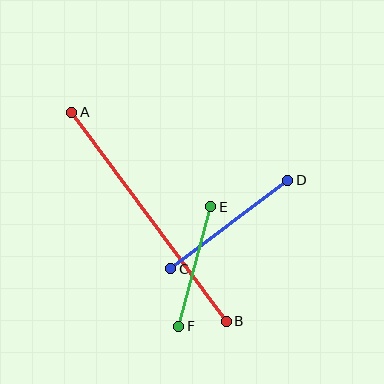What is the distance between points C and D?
The distance is approximately 147 pixels.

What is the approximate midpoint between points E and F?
The midpoint is at approximately (195, 267) pixels.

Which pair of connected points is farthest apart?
Points A and B are farthest apart.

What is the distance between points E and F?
The distance is approximately 124 pixels.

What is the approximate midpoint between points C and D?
The midpoint is at approximately (229, 224) pixels.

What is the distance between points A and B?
The distance is approximately 260 pixels.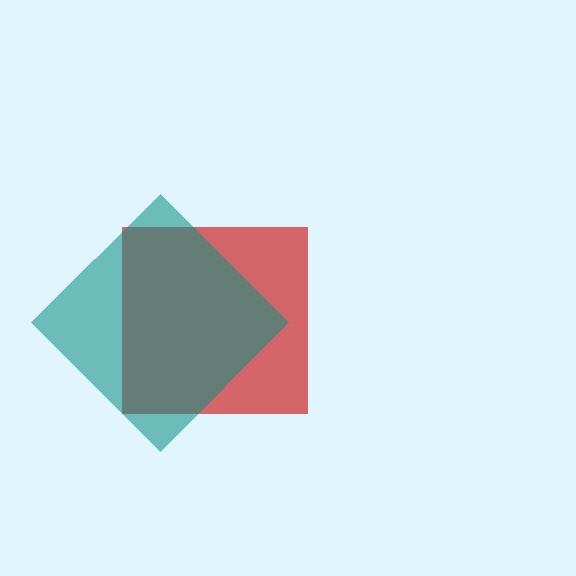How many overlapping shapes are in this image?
There are 2 overlapping shapes in the image.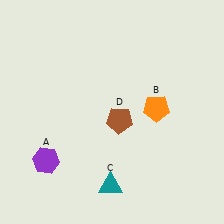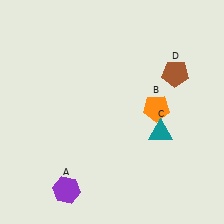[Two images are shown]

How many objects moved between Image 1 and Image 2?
3 objects moved between the two images.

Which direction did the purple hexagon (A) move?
The purple hexagon (A) moved down.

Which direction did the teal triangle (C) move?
The teal triangle (C) moved up.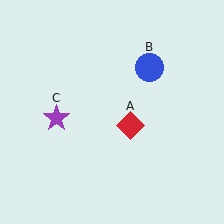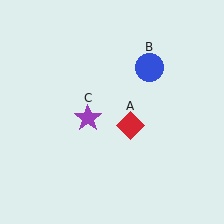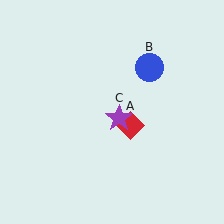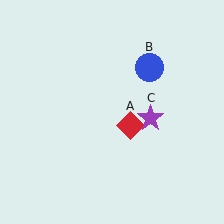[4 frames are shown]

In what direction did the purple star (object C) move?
The purple star (object C) moved right.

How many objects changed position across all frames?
1 object changed position: purple star (object C).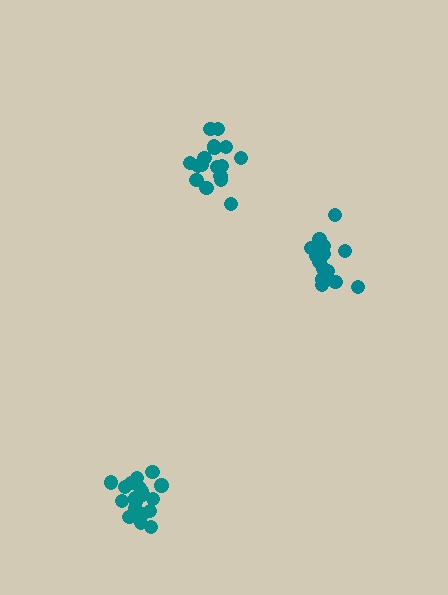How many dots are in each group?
Group 1: 16 dots, Group 2: 19 dots, Group 3: 17 dots (52 total).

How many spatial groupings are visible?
There are 3 spatial groupings.